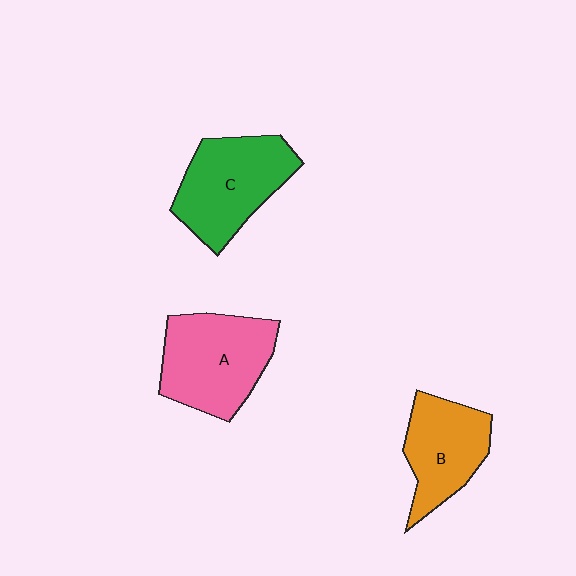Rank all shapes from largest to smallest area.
From largest to smallest: A (pink), C (green), B (orange).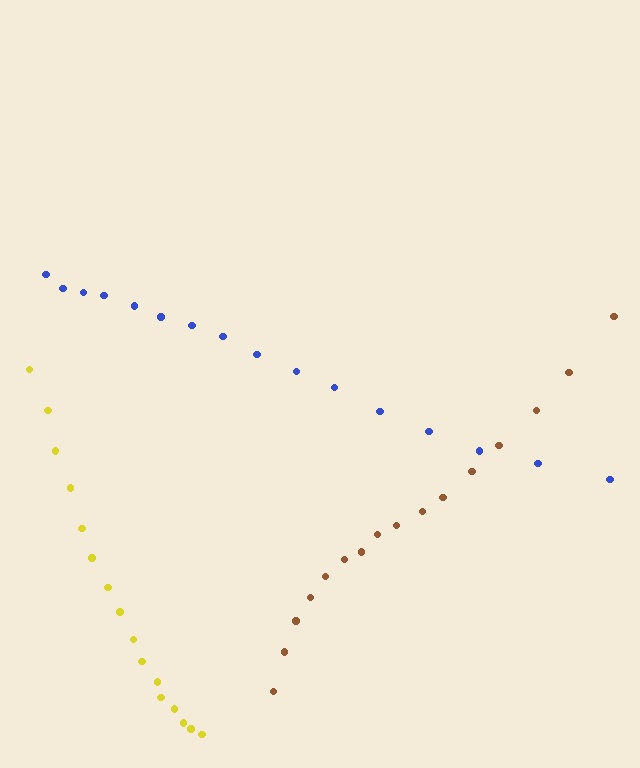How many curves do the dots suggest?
There are 3 distinct paths.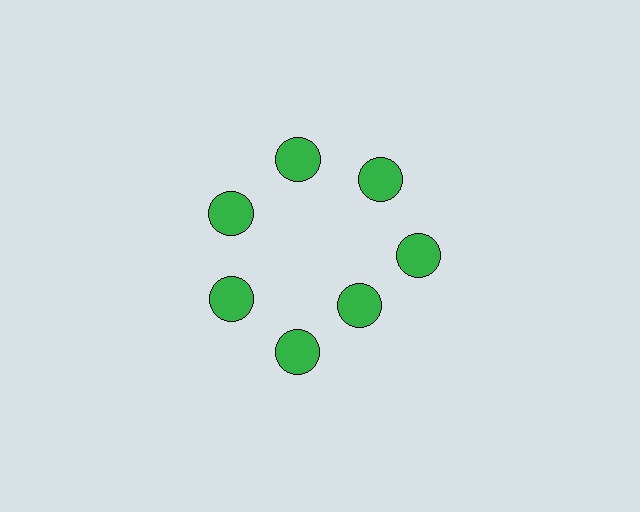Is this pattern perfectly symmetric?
No. The 7 green circles are arranged in a ring, but one element near the 5 o'clock position is pulled inward toward the center, breaking the 7-fold rotational symmetry.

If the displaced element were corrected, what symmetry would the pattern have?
It would have 7-fold rotational symmetry — the pattern would map onto itself every 51 degrees.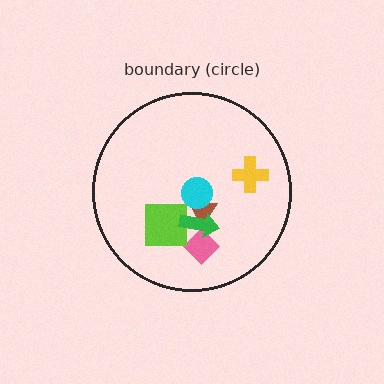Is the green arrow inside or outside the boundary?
Inside.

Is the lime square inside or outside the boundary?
Inside.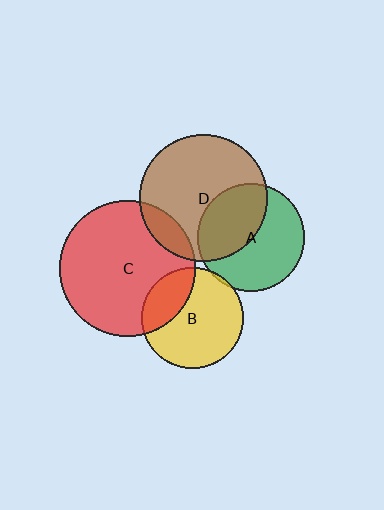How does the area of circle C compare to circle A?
Approximately 1.6 times.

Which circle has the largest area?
Circle C (red).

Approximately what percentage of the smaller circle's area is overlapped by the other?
Approximately 25%.